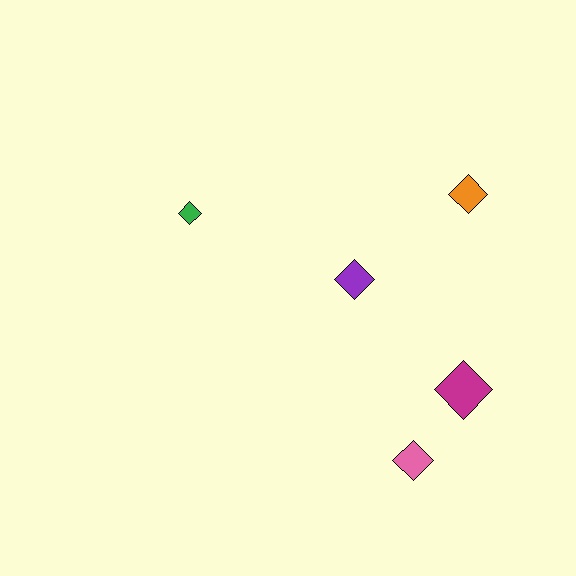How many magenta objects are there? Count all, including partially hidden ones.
There is 1 magenta object.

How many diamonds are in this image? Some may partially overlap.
There are 5 diamonds.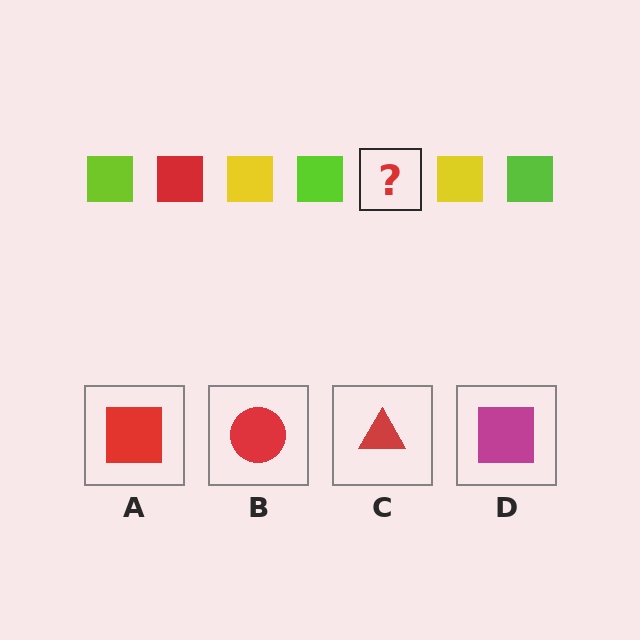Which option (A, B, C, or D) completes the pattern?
A.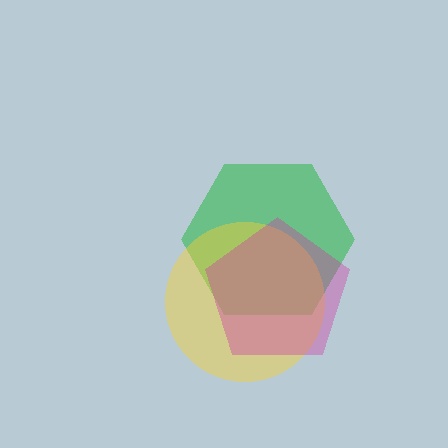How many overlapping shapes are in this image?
There are 3 overlapping shapes in the image.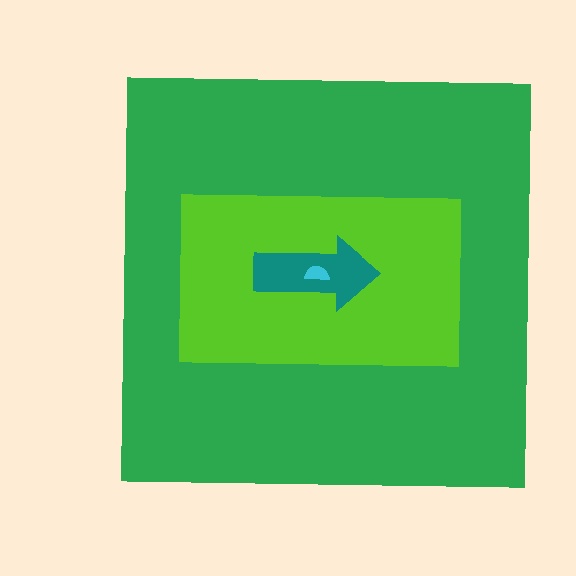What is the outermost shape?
The green square.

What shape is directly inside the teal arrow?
The cyan semicircle.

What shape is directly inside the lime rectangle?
The teal arrow.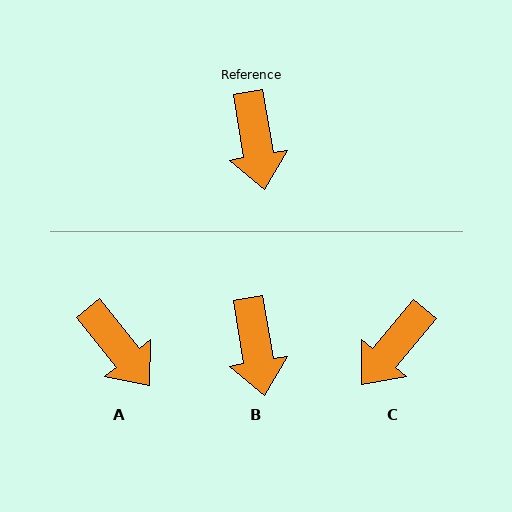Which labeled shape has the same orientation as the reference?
B.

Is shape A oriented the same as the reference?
No, it is off by about 29 degrees.